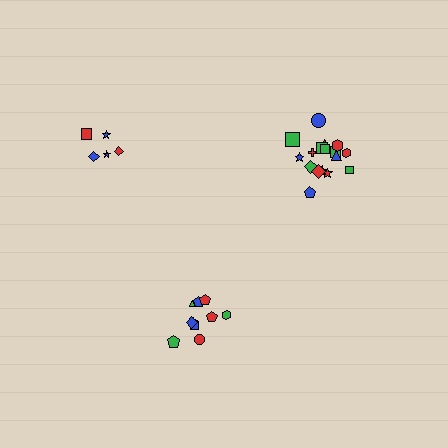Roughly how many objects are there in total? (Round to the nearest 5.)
Roughly 35 objects in total.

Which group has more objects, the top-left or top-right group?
The top-right group.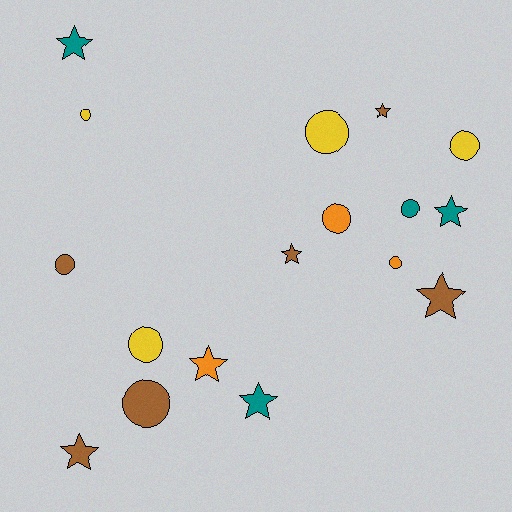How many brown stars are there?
There are 4 brown stars.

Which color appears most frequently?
Brown, with 6 objects.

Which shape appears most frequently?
Circle, with 9 objects.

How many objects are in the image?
There are 17 objects.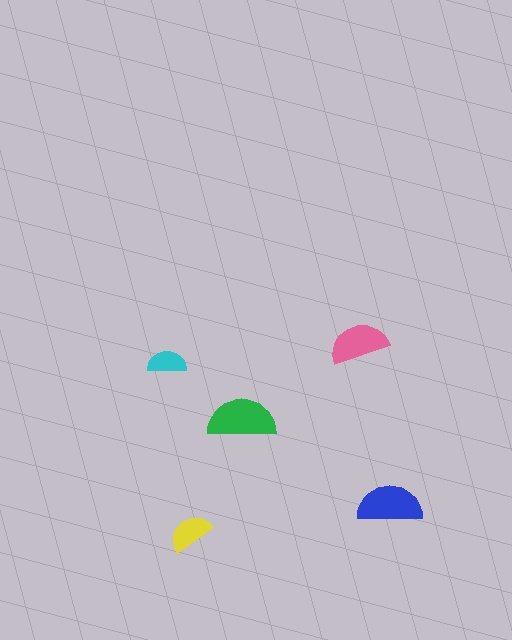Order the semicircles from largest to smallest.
the green one, the blue one, the pink one, the yellow one, the cyan one.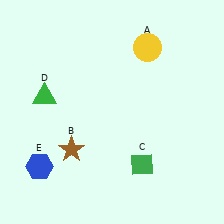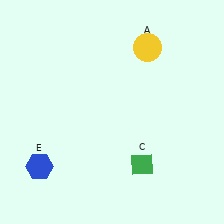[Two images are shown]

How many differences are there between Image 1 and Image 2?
There are 2 differences between the two images.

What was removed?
The brown star (B), the green triangle (D) were removed in Image 2.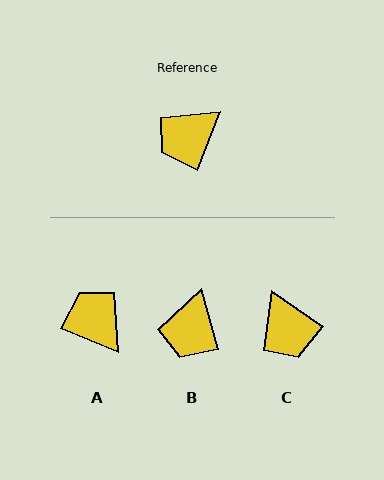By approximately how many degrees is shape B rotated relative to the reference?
Approximately 37 degrees counter-clockwise.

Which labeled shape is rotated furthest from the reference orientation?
A, about 92 degrees away.